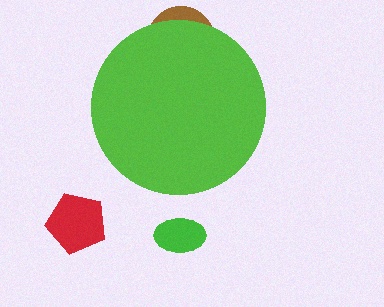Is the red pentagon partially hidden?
No, the red pentagon is fully visible.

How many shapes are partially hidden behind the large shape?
1 shape is partially hidden.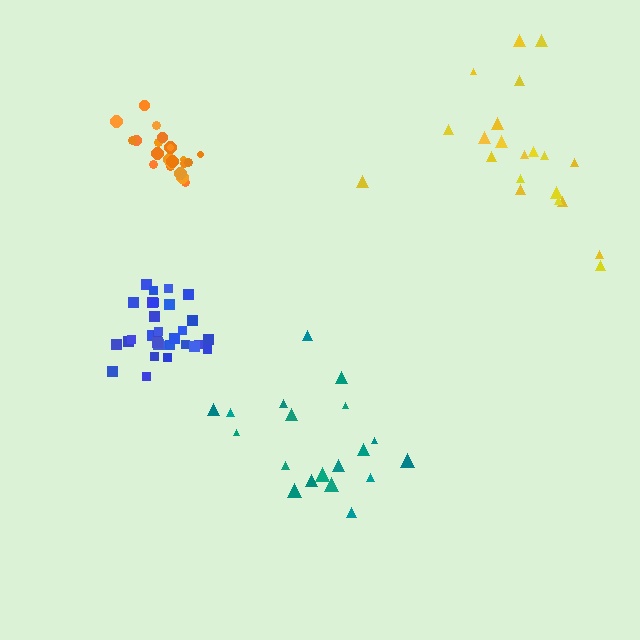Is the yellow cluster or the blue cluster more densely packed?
Blue.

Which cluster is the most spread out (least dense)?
Yellow.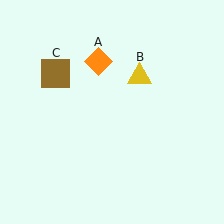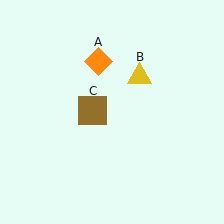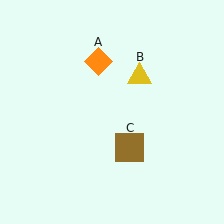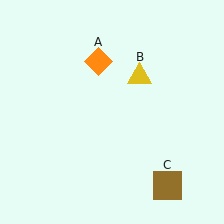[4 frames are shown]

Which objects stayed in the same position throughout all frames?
Orange diamond (object A) and yellow triangle (object B) remained stationary.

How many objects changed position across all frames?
1 object changed position: brown square (object C).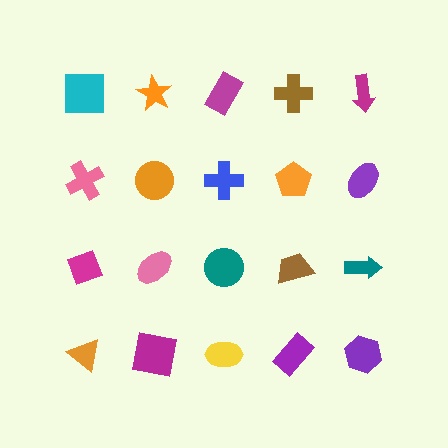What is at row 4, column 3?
A yellow ellipse.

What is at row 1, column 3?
A magenta rectangle.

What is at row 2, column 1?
A pink cross.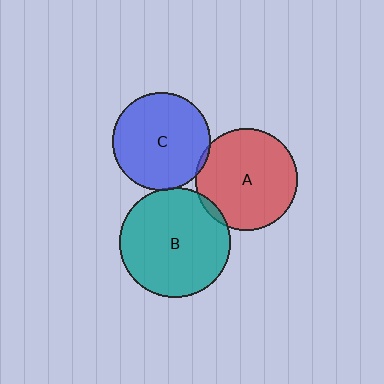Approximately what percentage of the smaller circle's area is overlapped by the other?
Approximately 5%.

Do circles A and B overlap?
Yes.